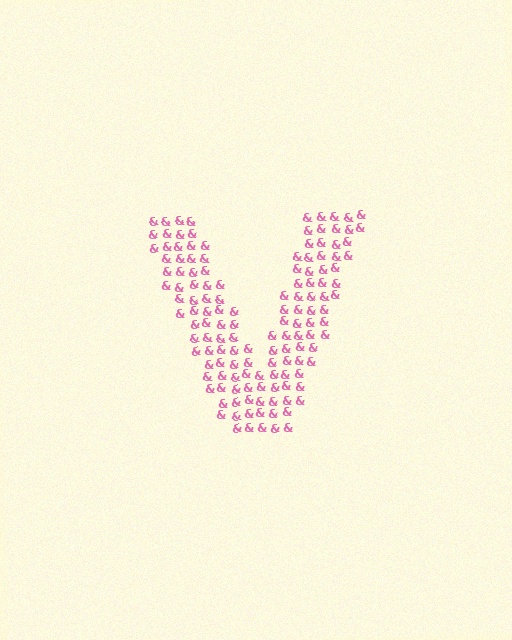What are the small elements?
The small elements are ampersands.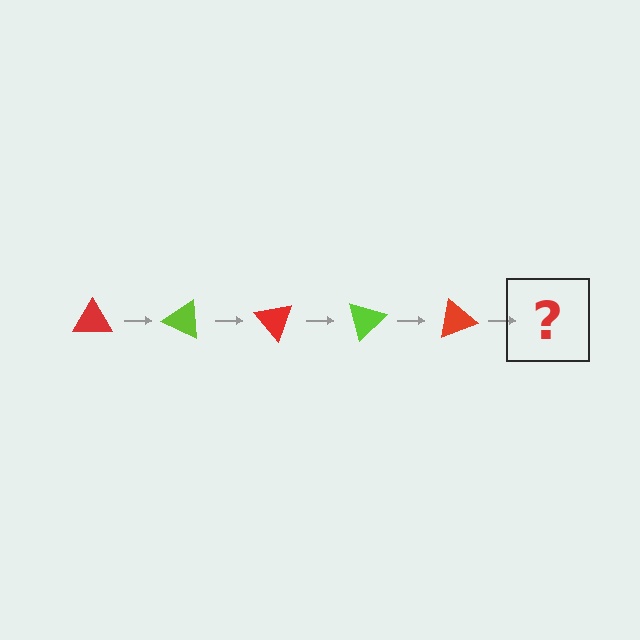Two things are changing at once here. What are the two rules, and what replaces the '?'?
The two rules are that it rotates 25 degrees each step and the color cycles through red and lime. The '?' should be a lime triangle, rotated 125 degrees from the start.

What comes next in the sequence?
The next element should be a lime triangle, rotated 125 degrees from the start.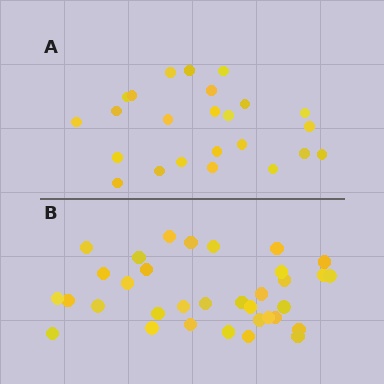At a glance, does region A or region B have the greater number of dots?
Region B (the bottom region) has more dots.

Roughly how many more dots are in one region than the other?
Region B has roughly 10 or so more dots than region A.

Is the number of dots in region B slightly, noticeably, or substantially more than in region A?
Region B has noticeably more, but not dramatically so. The ratio is roughly 1.4 to 1.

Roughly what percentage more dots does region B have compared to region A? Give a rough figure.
About 40% more.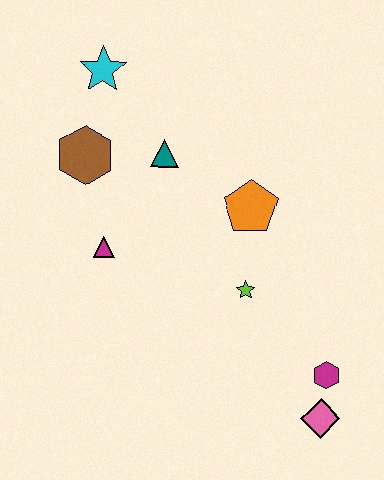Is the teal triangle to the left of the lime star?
Yes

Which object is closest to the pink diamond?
The magenta hexagon is closest to the pink diamond.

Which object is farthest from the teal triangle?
The pink diamond is farthest from the teal triangle.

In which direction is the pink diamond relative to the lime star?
The pink diamond is below the lime star.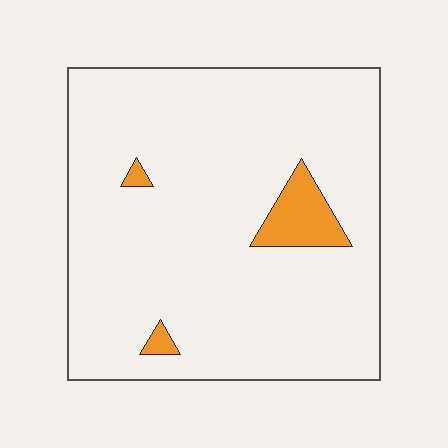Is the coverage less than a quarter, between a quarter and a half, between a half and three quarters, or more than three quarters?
Less than a quarter.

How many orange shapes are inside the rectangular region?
3.